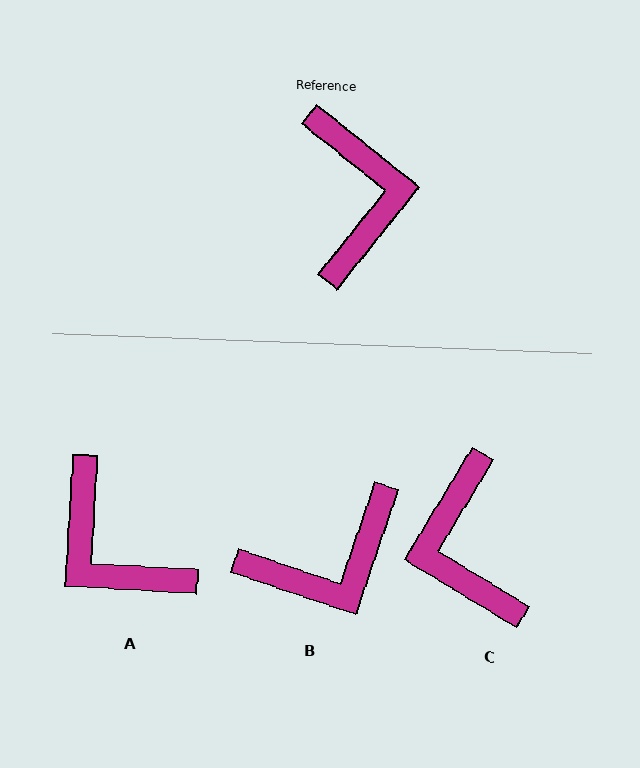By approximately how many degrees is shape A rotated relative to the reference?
Approximately 145 degrees clockwise.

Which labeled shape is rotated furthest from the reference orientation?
C, about 172 degrees away.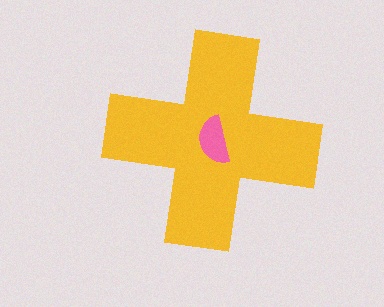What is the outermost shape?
The yellow cross.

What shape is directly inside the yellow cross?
The pink semicircle.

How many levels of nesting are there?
2.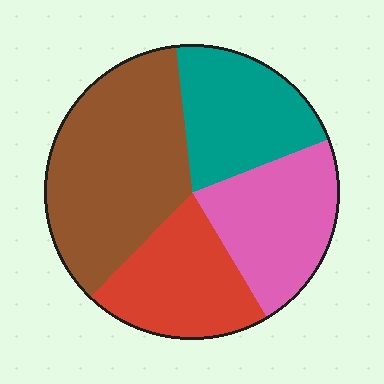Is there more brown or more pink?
Brown.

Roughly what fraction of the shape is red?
Red covers 21% of the shape.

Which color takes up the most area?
Brown, at roughly 35%.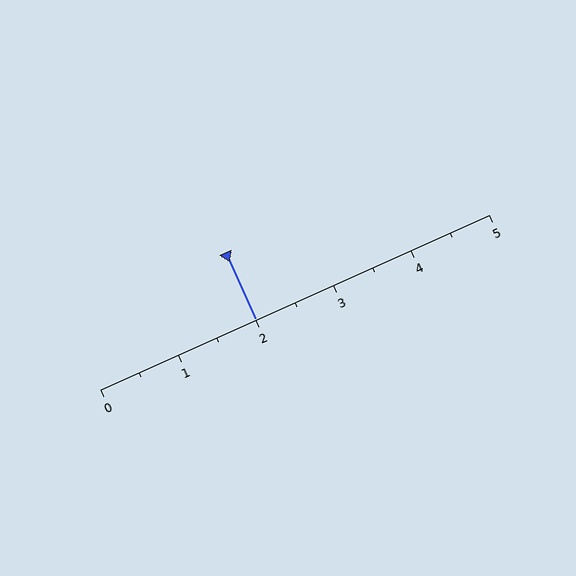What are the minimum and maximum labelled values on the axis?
The axis runs from 0 to 5.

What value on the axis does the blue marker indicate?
The marker indicates approximately 2.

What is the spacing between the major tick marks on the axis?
The major ticks are spaced 1 apart.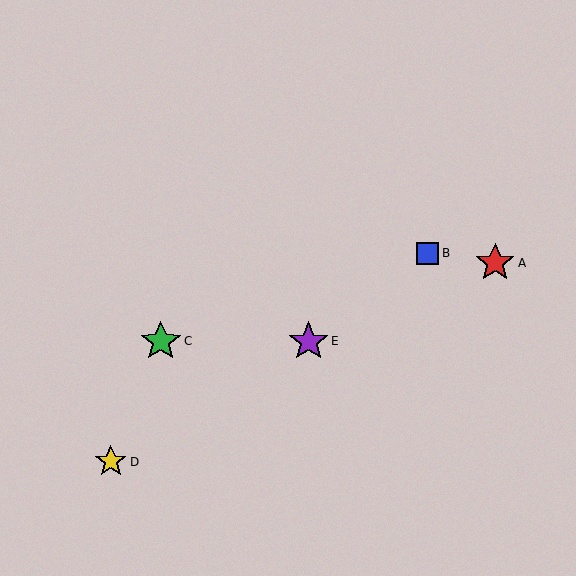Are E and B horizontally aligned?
No, E is at y≈341 and B is at y≈253.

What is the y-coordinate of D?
Object D is at y≈462.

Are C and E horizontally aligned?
Yes, both are at y≈341.